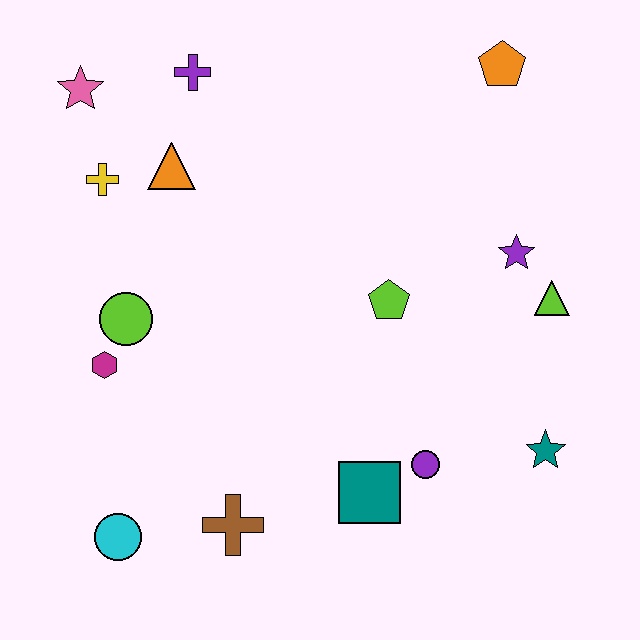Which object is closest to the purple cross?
The orange triangle is closest to the purple cross.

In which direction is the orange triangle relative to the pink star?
The orange triangle is to the right of the pink star.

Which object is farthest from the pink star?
The teal star is farthest from the pink star.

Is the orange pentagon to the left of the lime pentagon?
No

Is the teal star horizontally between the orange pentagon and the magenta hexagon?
No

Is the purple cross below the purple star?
No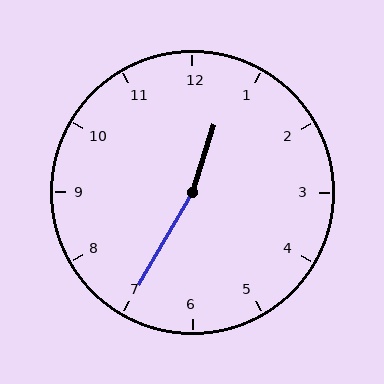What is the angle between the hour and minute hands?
Approximately 168 degrees.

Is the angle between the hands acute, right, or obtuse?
It is obtuse.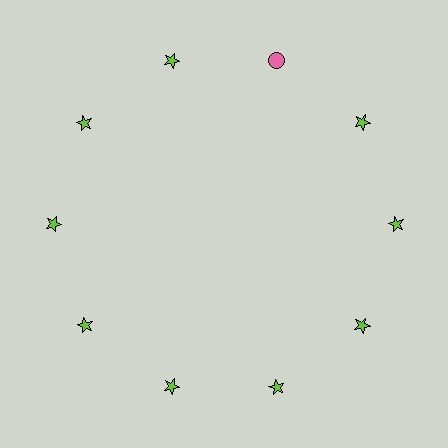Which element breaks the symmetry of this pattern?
The pink circle at roughly the 1 o'clock position breaks the symmetry. All other shapes are lime stars.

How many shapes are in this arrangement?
There are 10 shapes arranged in a ring pattern.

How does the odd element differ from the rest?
It differs in both color (pink instead of lime) and shape (circle instead of star).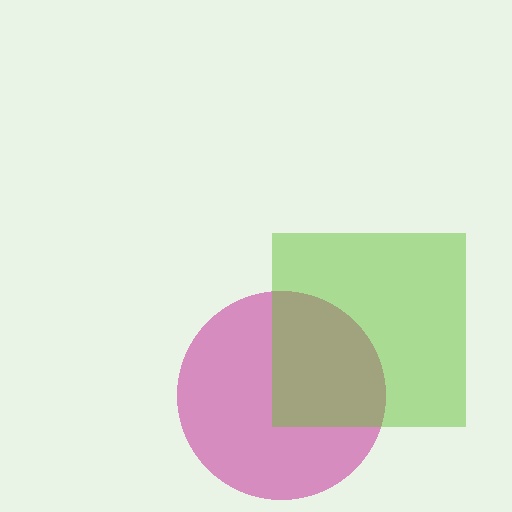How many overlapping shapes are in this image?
There are 2 overlapping shapes in the image.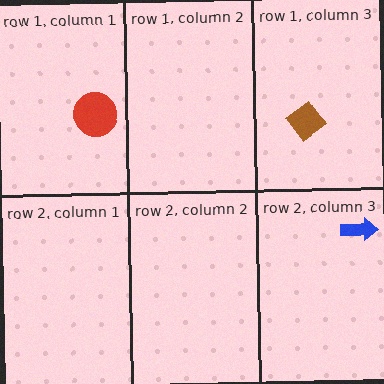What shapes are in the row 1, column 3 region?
The brown diamond.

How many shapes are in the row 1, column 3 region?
1.